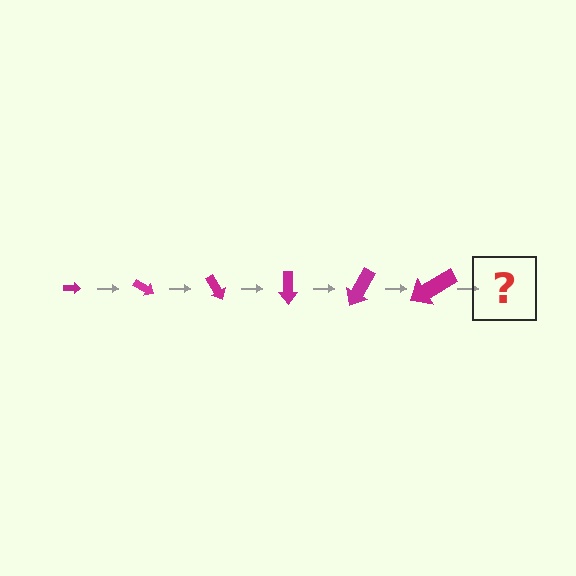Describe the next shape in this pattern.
It should be an arrow, larger than the previous one and rotated 180 degrees from the start.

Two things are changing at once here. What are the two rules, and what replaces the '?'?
The two rules are that the arrow grows larger each step and it rotates 30 degrees each step. The '?' should be an arrow, larger than the previous one and rotated 180 degrees from the start.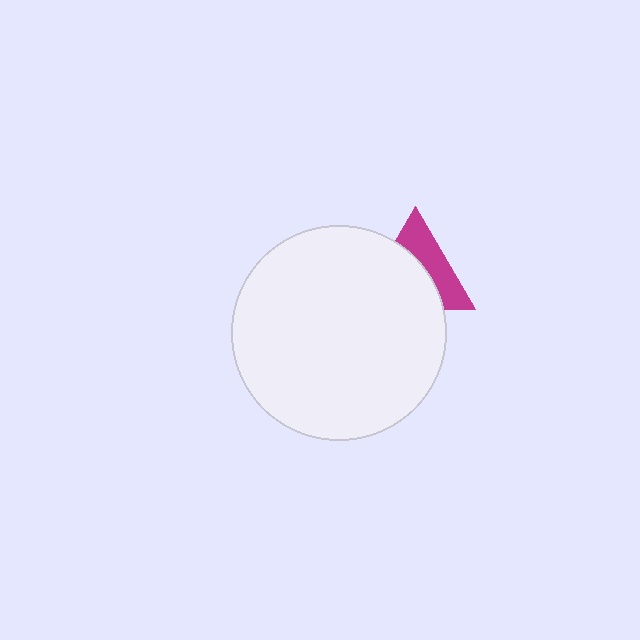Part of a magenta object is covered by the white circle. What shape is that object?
It is a triangle.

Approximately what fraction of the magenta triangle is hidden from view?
Roughly 57% of the magenta triangle is hidden behind the white circle.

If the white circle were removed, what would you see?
You would see the complete magenta triangle.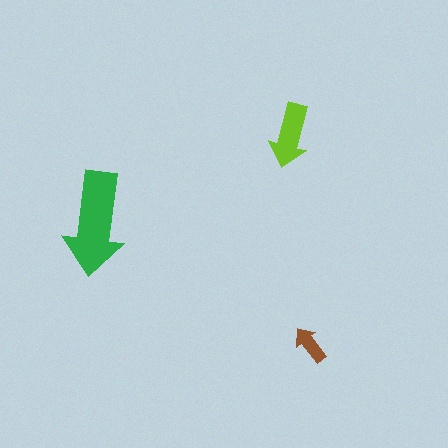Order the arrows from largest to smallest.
the green one, the lime one, the brown one.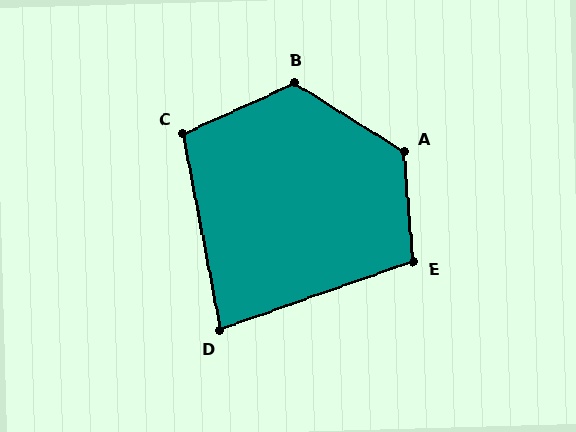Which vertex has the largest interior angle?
A, at approximately 126 degrees.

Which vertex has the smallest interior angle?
D, at approximately 81 degrees.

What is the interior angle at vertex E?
Approximately 105 degrees (obtuse).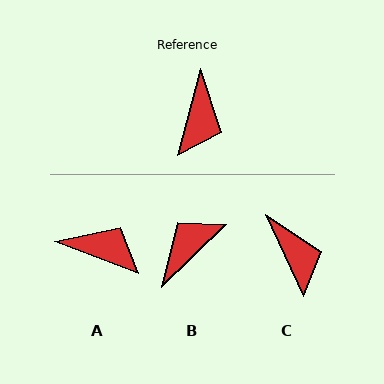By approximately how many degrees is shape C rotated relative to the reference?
Approximately 39 degrees counter-clockwise.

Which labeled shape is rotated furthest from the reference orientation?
B, about 149 degrees away.